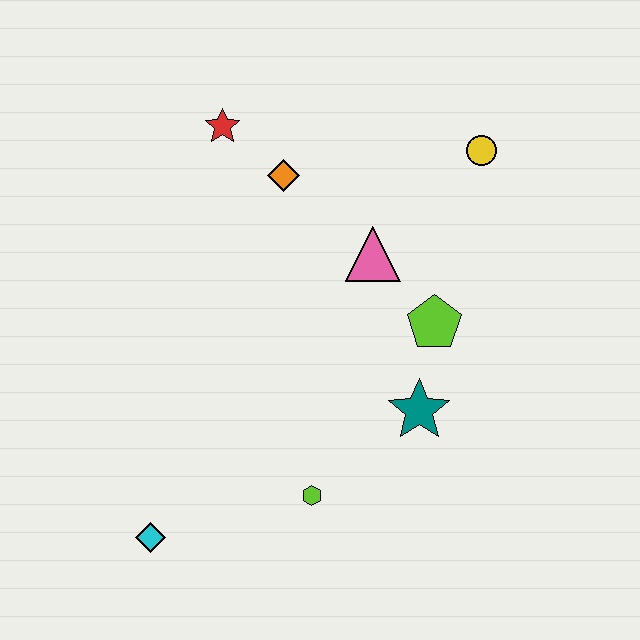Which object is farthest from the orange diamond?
The cyan diamond is farthest from the orange diamond.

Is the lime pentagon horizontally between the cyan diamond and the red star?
No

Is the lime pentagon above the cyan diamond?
Yes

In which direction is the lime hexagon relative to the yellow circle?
The lime hexagon is below the yellow circle.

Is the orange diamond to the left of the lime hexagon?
Yes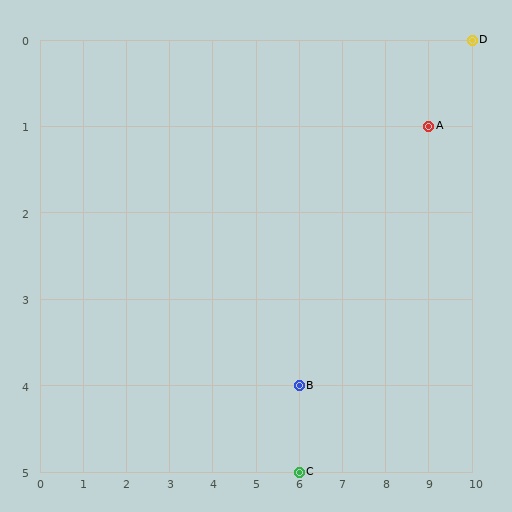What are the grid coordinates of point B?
Point B is at grid coordinates (6, 4).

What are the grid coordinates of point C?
Point C is at grid coordinates (6, 5).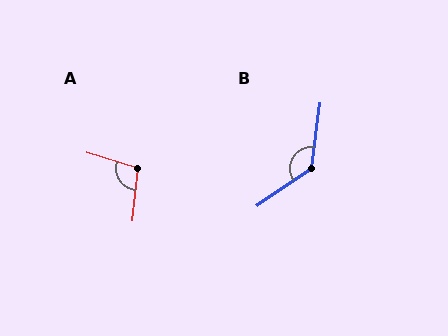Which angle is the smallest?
A, at approximately 102 degrees.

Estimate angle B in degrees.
Approximately 132 degrees.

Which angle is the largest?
B, at approximately 132 degrees.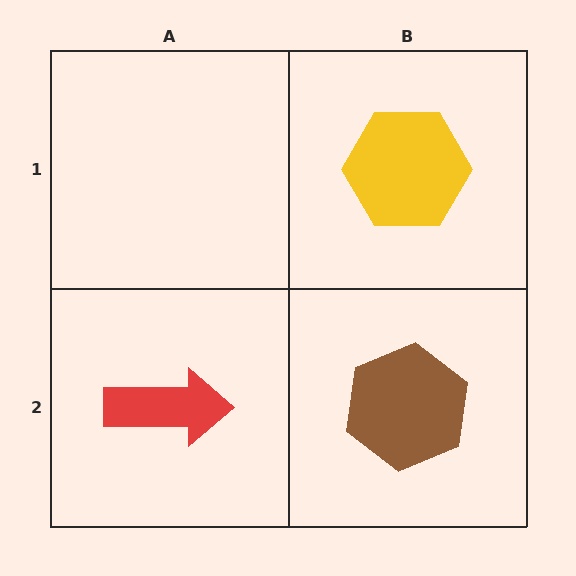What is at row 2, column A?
A red arrow.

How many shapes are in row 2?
2 shapes.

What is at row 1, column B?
A yellow hexagon.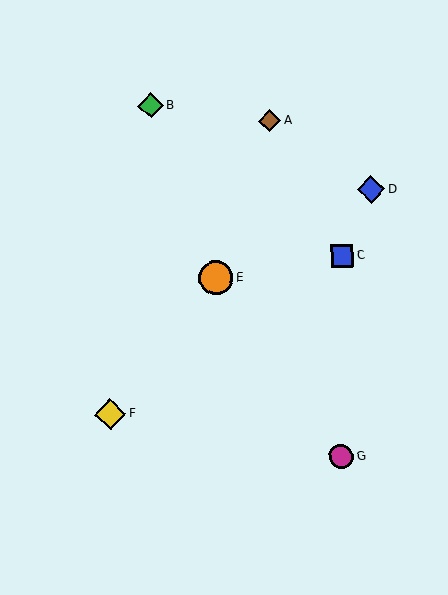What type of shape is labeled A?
Shape A is a brown diamond.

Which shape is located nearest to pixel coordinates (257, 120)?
The brown diamond (labeled A) at (269, 121) is nearest to that location.